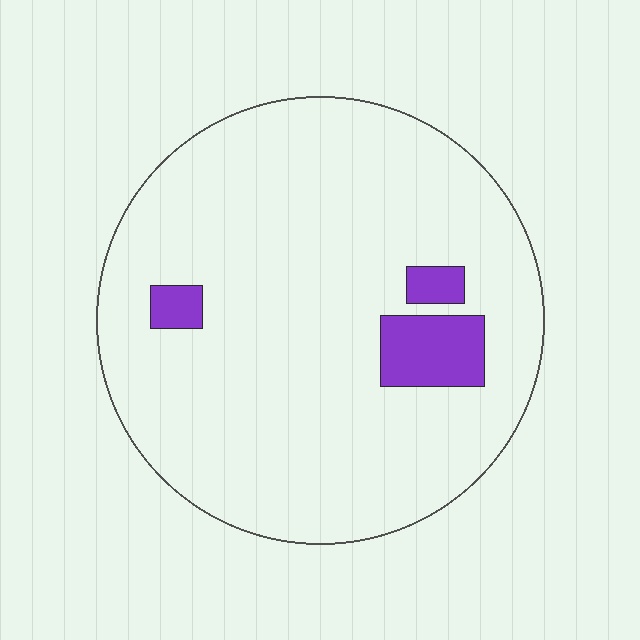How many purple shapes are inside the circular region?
3.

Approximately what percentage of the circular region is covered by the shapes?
Approximately 10%.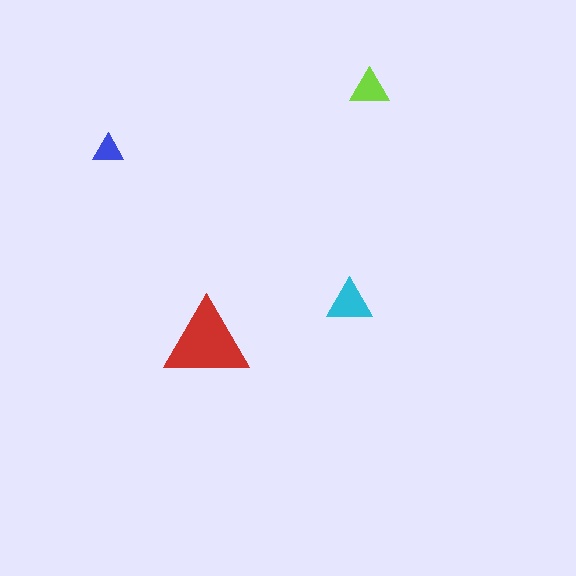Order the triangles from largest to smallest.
the red one, the cyan one, the lime one, the blue one.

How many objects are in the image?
There are 4 objects in the image.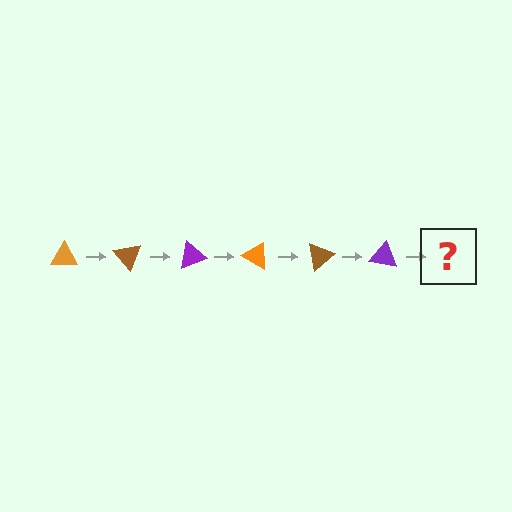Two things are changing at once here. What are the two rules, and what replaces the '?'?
The two rules are that it rotates 50 degrees each step and the color cycles through orange, brown, and purple. The '?' should be an orange triangle, rotated 300 degrees from the start.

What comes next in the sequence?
The next element should be an orange triangle, rotated 300 degrees from the start.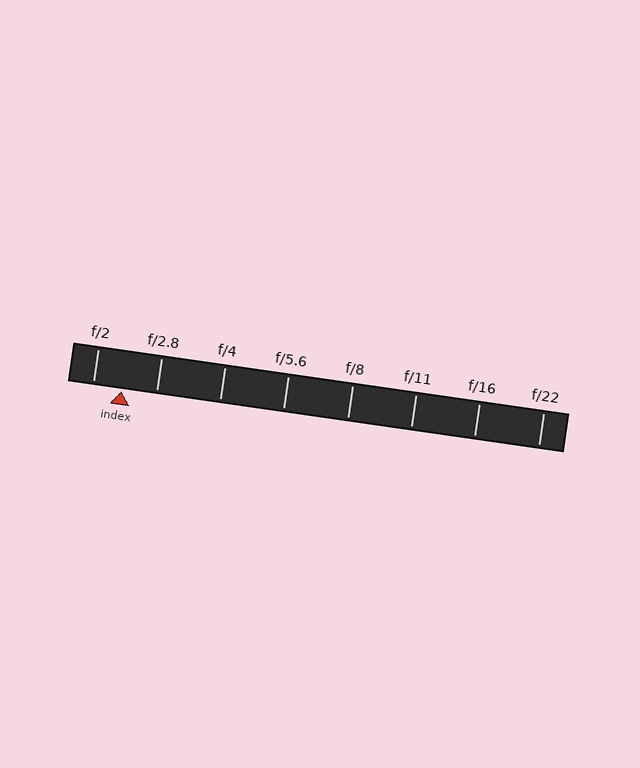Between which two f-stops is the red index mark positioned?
The index mark is between f/2 and f/2.8.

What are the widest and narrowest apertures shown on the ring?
The widest aperture shown is f/2 and the narrowest is f/22.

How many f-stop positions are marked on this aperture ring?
There are 8 f-stop positions marked.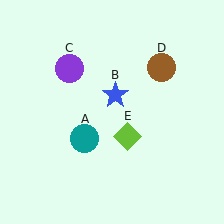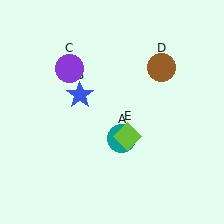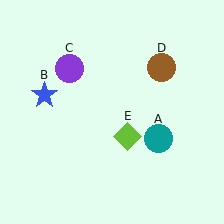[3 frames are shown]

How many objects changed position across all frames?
2 objects changed position: teal circle (object A), blue star (object B).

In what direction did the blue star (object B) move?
The blue star (object B) moved left.